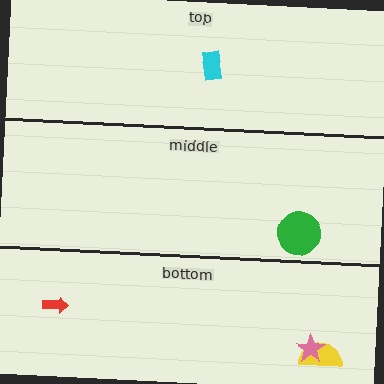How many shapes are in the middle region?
1.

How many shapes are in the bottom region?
3.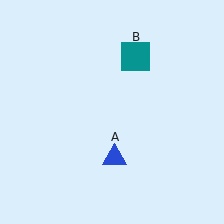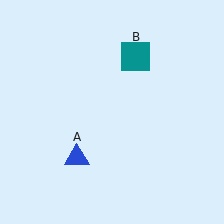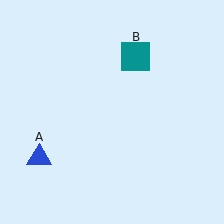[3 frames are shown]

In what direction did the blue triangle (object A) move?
The blue triangle (object A) moved left.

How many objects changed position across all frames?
1 object changed position: blue triangle (object A).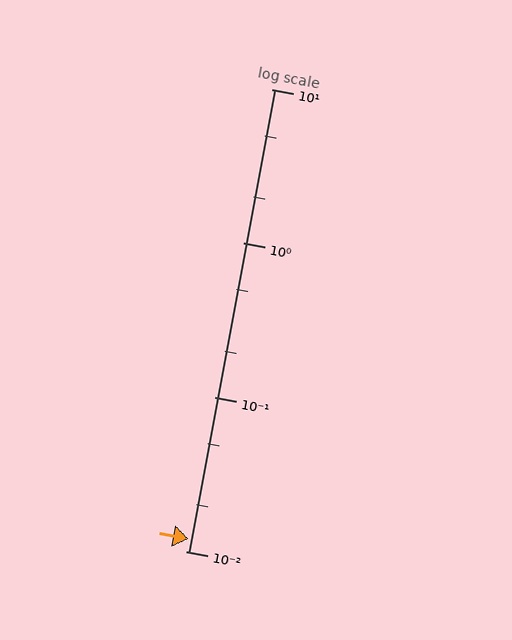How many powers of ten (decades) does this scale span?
The scale spans 3 decades, from 0.01 to 10.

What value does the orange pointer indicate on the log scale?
The pointer indicates approximately 0.012.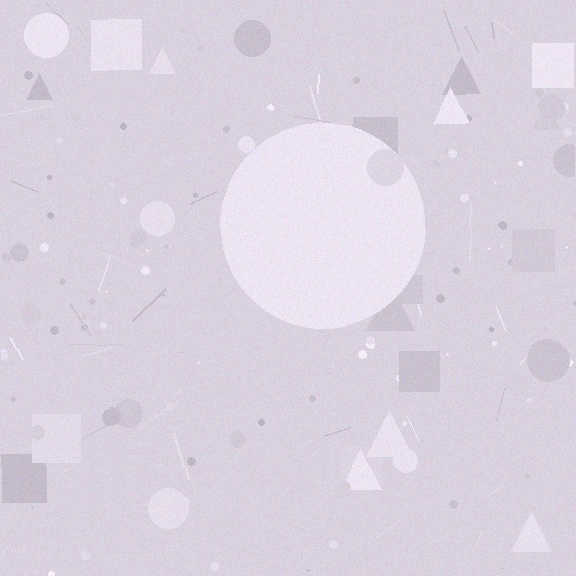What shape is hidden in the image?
A circle is hidden in the image.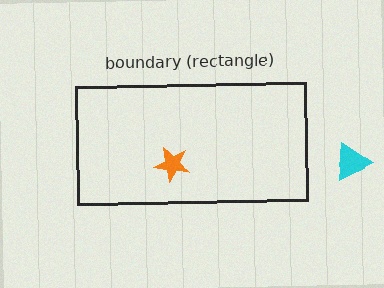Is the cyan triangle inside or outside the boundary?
Outside.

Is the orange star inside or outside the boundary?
Inside.